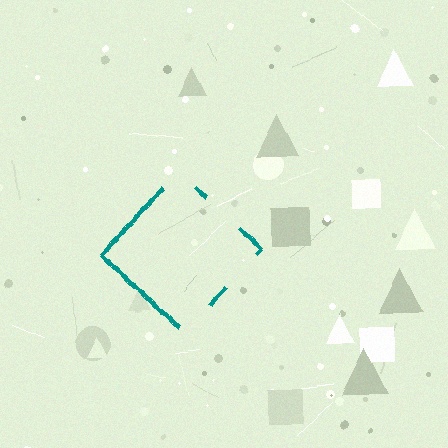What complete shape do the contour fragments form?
The contour fragments form a diamond.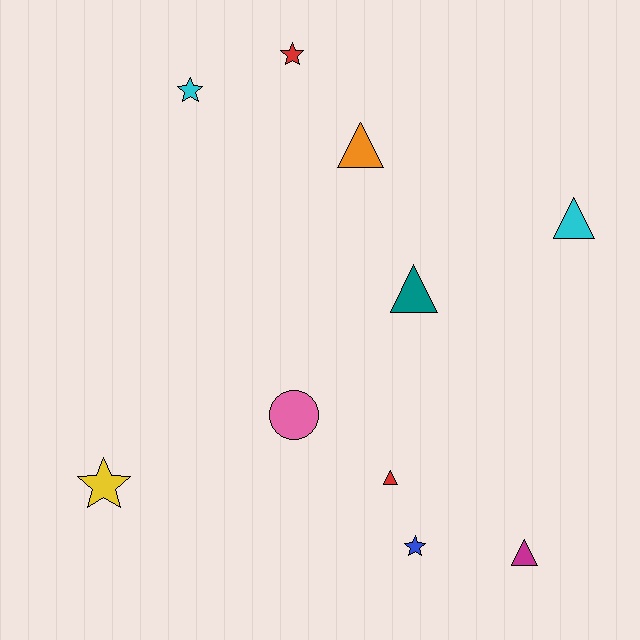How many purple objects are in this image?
There are no purple objects.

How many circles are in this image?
There is 1 circle.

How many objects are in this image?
There are 10 objects.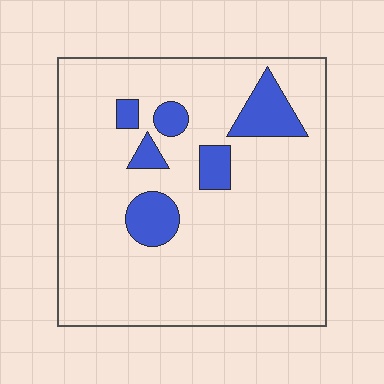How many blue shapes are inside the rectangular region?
6.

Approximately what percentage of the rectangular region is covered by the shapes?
Approximately 15%.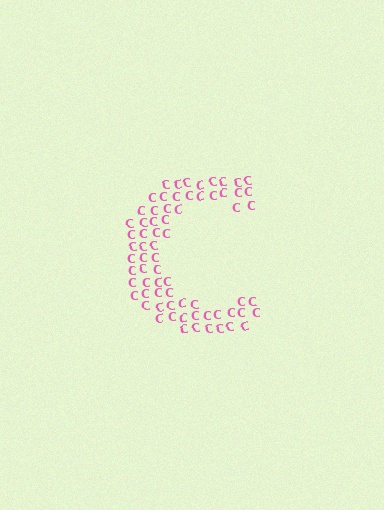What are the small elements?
The small elements are letter C's.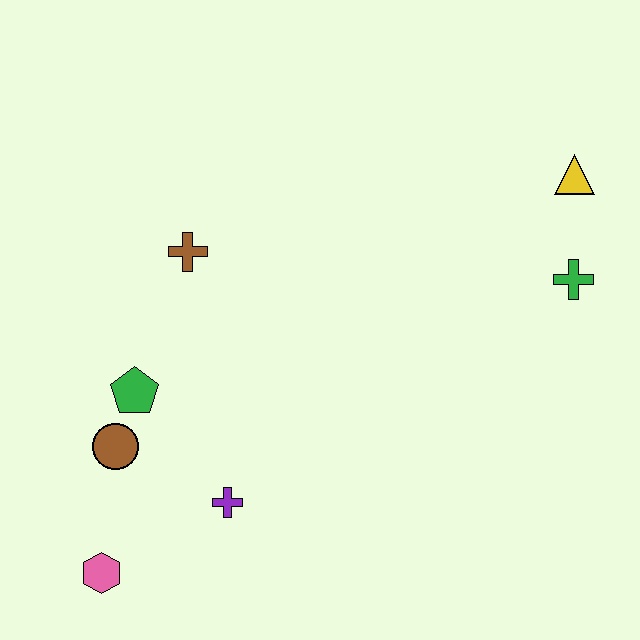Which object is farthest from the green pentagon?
The yellow triangle is farthest from the green pentagon.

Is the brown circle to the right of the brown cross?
No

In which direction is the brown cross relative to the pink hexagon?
The brown cross is above the pink hexagon.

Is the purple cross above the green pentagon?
No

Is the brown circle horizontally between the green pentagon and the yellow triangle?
No